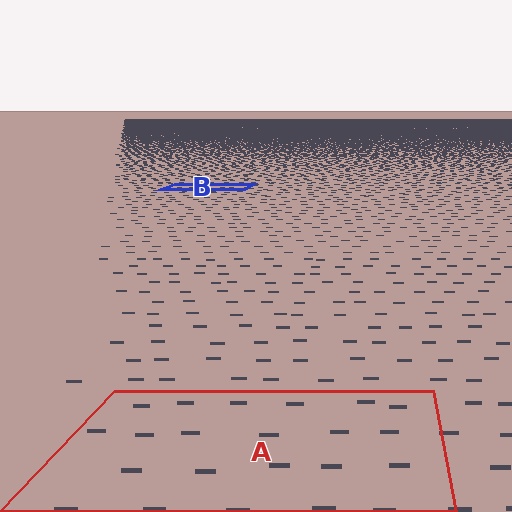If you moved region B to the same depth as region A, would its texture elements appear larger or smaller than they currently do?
They would appear larger. At a closer depth, the same texture elements are projected at a bigger on-screen size.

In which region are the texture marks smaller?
The texture marks are smaller in region B, because it is farther away.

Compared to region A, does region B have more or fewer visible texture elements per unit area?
Region B has more texture elements per unit area — they are packed more densely because it is farther away.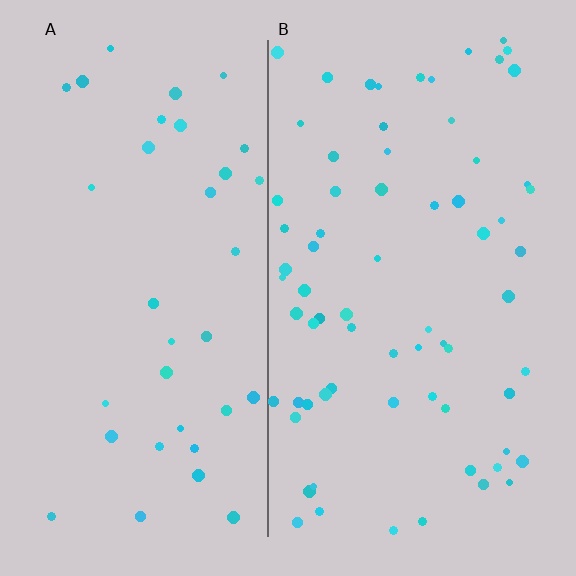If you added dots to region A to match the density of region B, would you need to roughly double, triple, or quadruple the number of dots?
Approximately double.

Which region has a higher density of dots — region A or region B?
B (the right).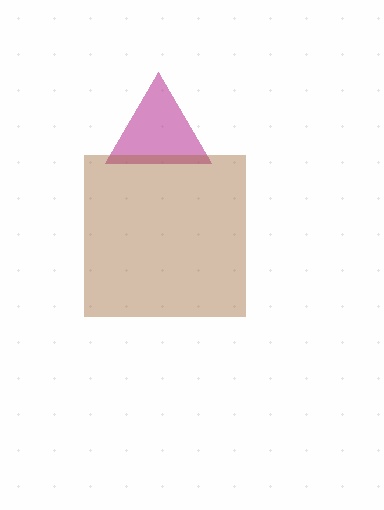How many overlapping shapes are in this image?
There are 2 overlapping shapes in the image.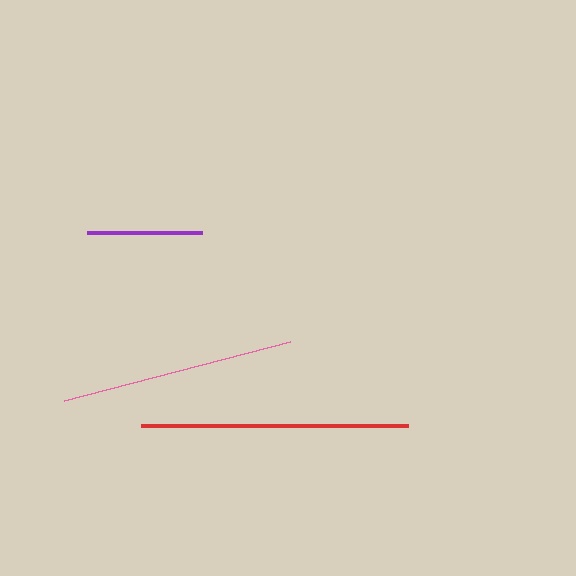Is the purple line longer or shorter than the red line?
The red line is longer than the purple line.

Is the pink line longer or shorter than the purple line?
The pink line is longer than the purple line.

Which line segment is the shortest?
The purple line is the shortest at approximately 115 pixels.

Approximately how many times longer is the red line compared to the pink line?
The red line is approximately 1.1 times the length of the pink line.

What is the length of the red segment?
The red segment is approximately 267 pixels long.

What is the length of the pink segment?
The pink segment is approximately 233 pixels long.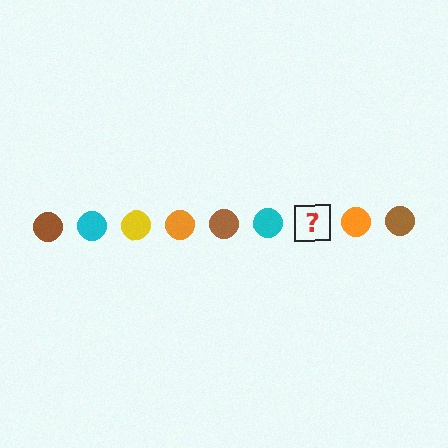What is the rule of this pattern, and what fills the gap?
The rule is that the pattern cycles through brown, cyan, yellow, orange circles. The gap should be filled with a yellow circle.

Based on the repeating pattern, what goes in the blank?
The blank should be a yellow circle.